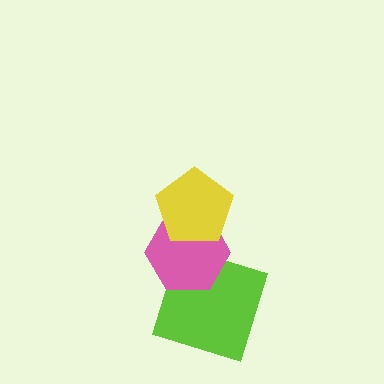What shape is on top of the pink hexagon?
The yellow pentagon is on top of the pink hexagon.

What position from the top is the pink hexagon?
The pink hexagon is 2nd from the top.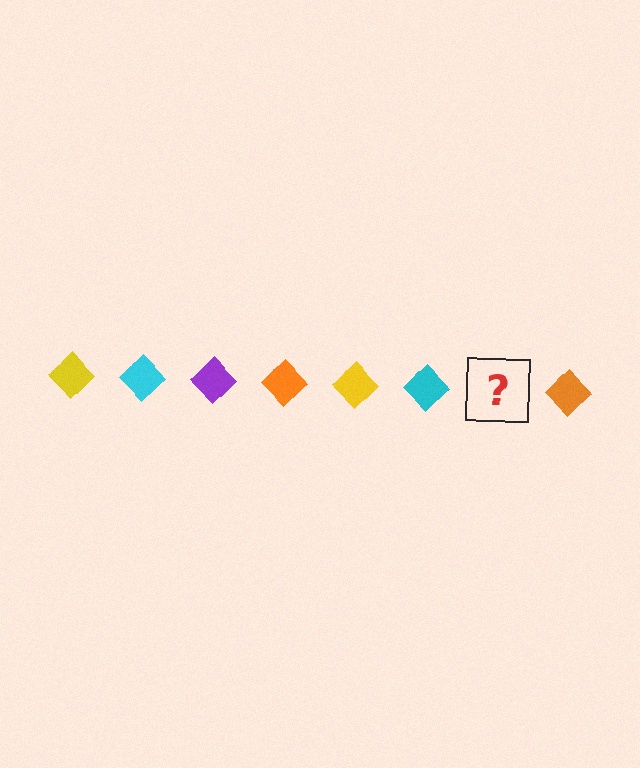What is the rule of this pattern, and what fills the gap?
The rule is that the pattern cycles through yellow, cyan, purple, orange diamonds. The gap should be filled with a purple diamond.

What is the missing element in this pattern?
The missing element is a purple diamond.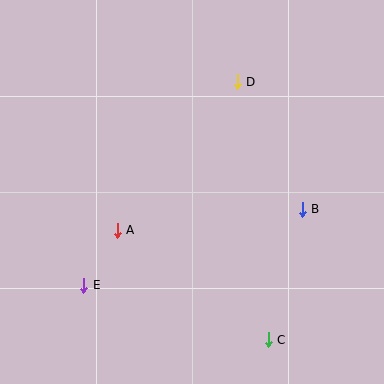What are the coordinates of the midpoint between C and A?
The midpoint between C and A is at (193, 285).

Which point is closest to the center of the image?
Point A at (117, 230) is closest to the center.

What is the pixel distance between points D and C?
The distance between D and C is 260 pixels.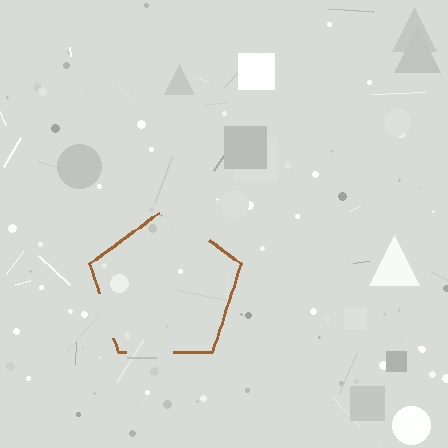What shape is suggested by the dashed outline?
The dashed outline suggests a pentagon.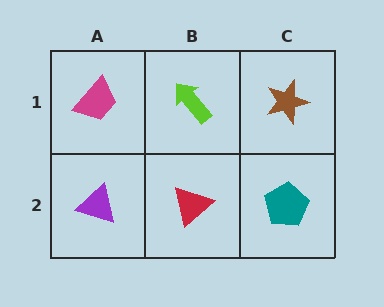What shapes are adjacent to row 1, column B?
A red triangle (row 2, column B), a magenta trapezoid (row 1, column A), a brown star (row 1, column C).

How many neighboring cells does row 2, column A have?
2.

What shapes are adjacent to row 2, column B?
A lime arrow (row 1, column B), a purple triangle (row 2, column A), a teal pentagon (row 2, column C).